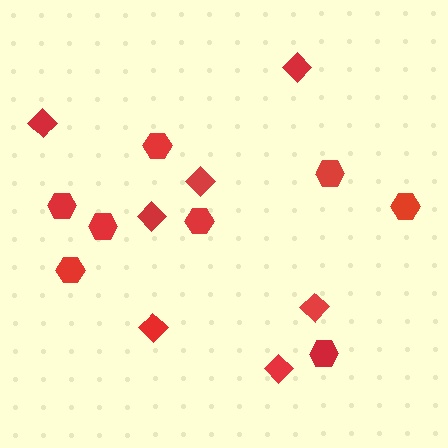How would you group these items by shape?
There are 2 groups: one group of hexagons (8) and one group of diamonds (7).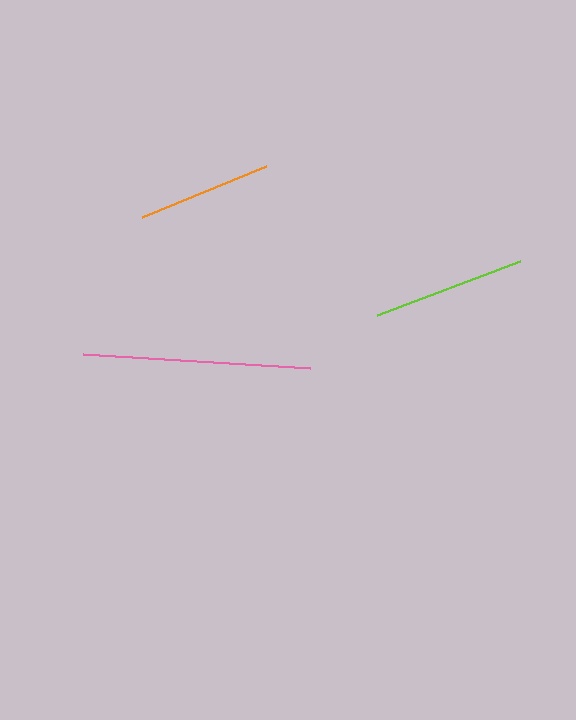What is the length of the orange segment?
The orange segment is approximately 134 pixels long.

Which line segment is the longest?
The pink line is the longest at approximately 227 pixels.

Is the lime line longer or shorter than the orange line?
The lime line is longer than the orange line.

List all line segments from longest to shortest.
From longest to shortest: pink, lime, orange.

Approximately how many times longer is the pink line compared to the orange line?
The pink line is approximately 1.7 times the length of the orange line.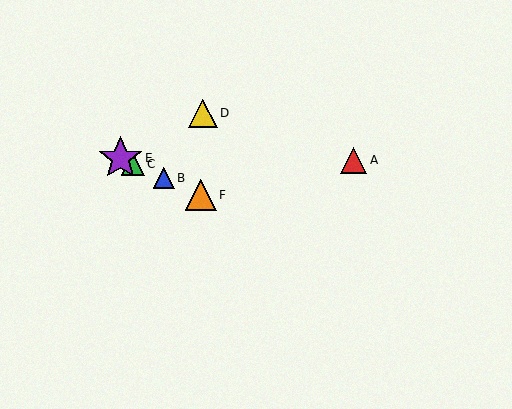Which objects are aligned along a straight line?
Objects B, C, E, F are aligned along a straight line.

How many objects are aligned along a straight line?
4 objects (B, C, E, F) are aligned along a straight line.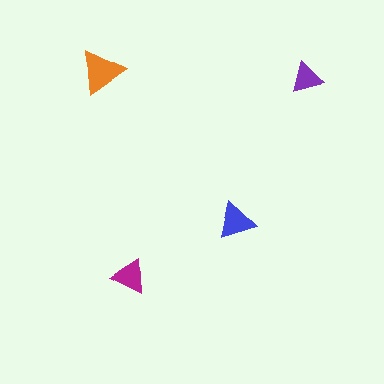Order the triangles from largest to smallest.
the orange one, the blue one, the magenta one, the purple one.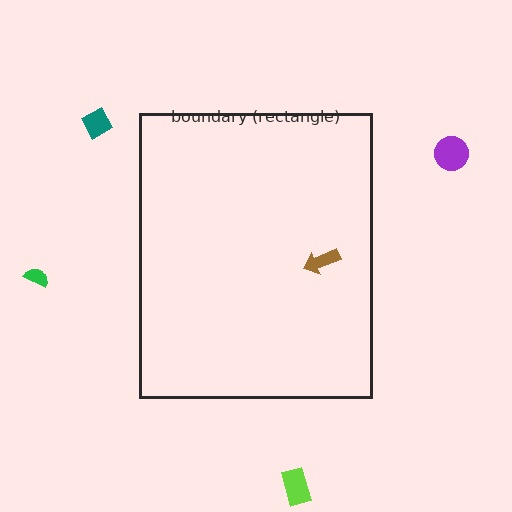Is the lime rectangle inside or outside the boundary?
Outside.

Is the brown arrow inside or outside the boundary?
Inside.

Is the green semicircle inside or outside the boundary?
Outside.